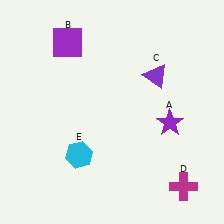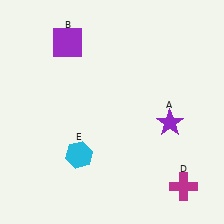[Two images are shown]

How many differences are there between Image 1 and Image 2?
There is 1 difference between the two images.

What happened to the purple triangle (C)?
The purple triangle (C) was removed in Image 2. It was in the top-right area of Image 1.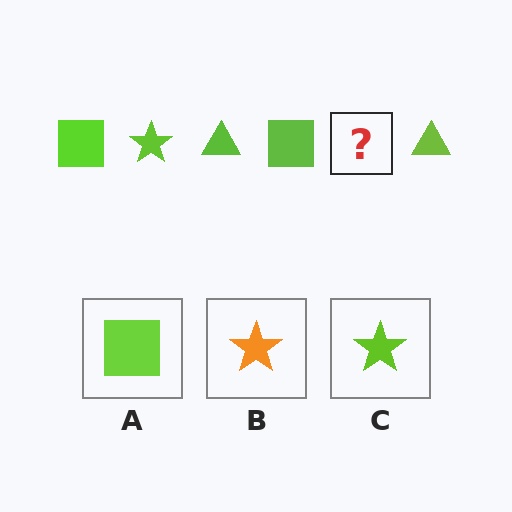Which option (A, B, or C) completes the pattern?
C.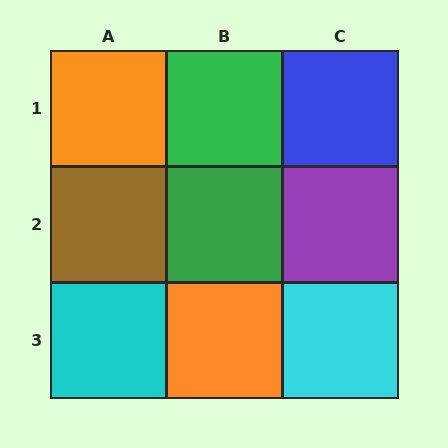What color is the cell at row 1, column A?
Orange.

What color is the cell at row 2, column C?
Purple.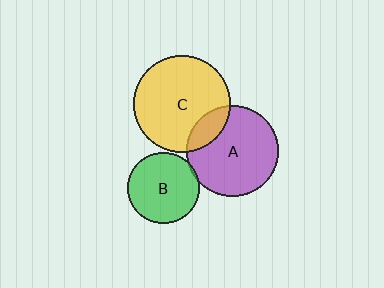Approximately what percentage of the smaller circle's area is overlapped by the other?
Approximately 5%.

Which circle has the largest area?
Circle C (yellow).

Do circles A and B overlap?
Yes.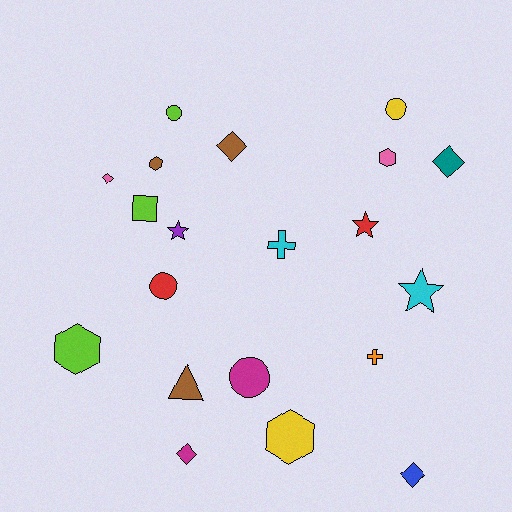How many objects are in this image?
There are 20 objects.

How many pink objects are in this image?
There are 2 pink objects.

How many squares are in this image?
There is 1 square.